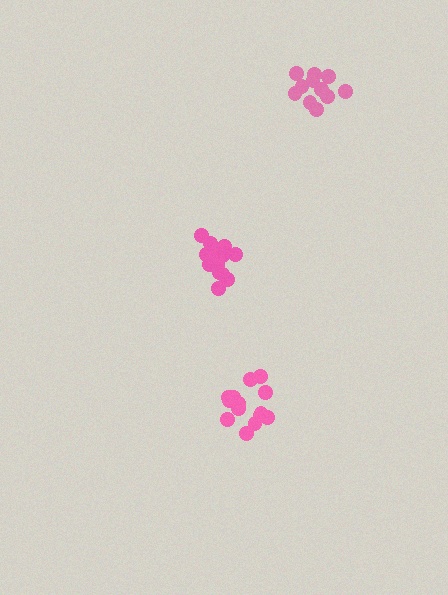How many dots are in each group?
Group 1: 12 dots, Group 2: 14 dots, Group 3: 14 dots (40 total).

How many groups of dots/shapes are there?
There are 3 groups.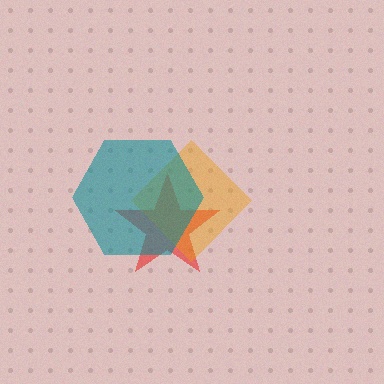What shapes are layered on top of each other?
The layered shapes are: a red star, an orange diamond, a teal hexagon.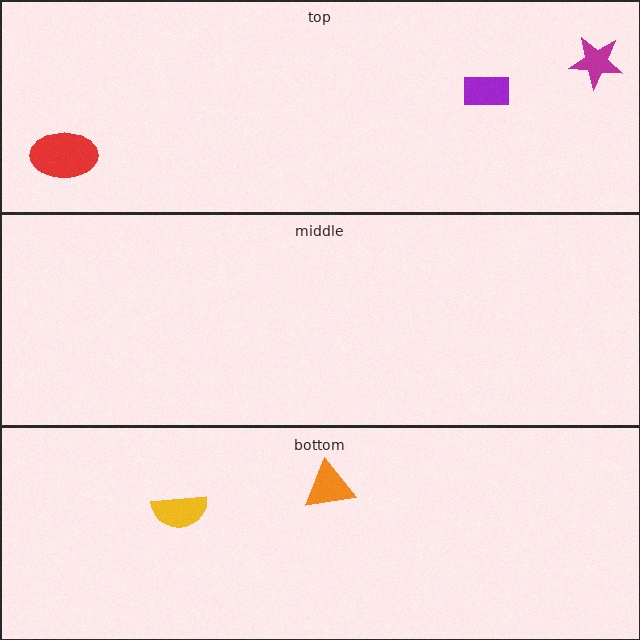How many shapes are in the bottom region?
2.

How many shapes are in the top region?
3.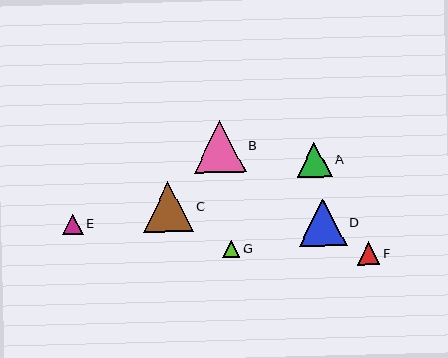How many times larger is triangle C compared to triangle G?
Triangle C is approximately 2.9 times the size of triangle G.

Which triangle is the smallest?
Triangle G is the smallest with a size of approximately 17 pixels.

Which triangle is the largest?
Triangle B is the largest with a size of approximately 52 pixels.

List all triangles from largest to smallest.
From largest to smallest: B, C, D, A, F, E, G.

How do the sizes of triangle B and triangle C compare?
Triangle B and triangle C are approximately the same size.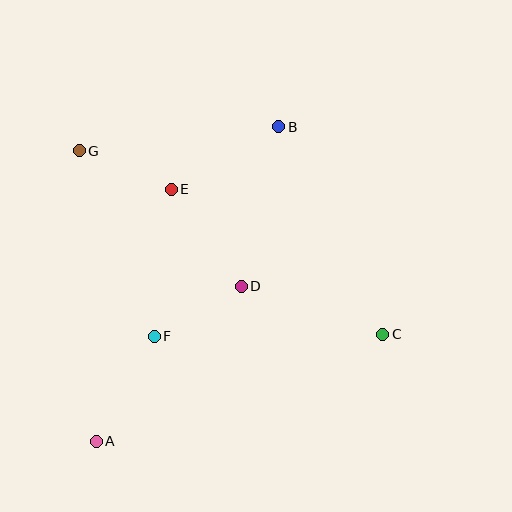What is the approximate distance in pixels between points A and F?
The distance between A and F is approximately 120 pixels.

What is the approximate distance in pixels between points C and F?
The distance between C and F is approximately 229 pixels.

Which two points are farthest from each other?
Points A and B are farthest from each other.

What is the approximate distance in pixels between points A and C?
The distance between A and C is approximately 306 pixels.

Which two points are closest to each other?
Points E and G are closest to each other.